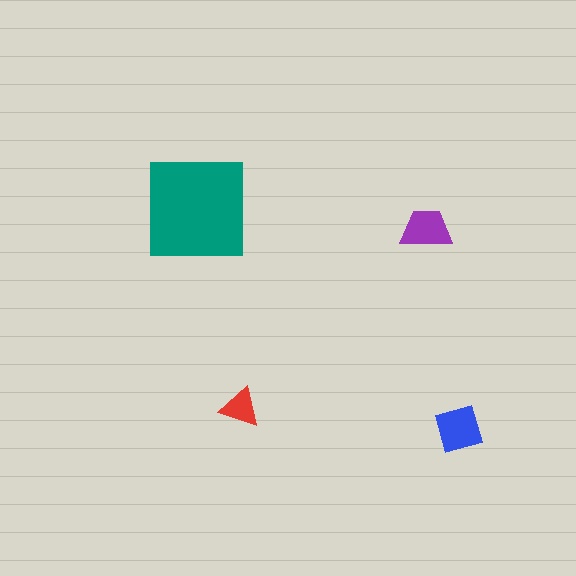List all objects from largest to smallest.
The teal square, the blue diamond, the purple trapezoid, the red triangle.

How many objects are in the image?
There are 4 objects in the image.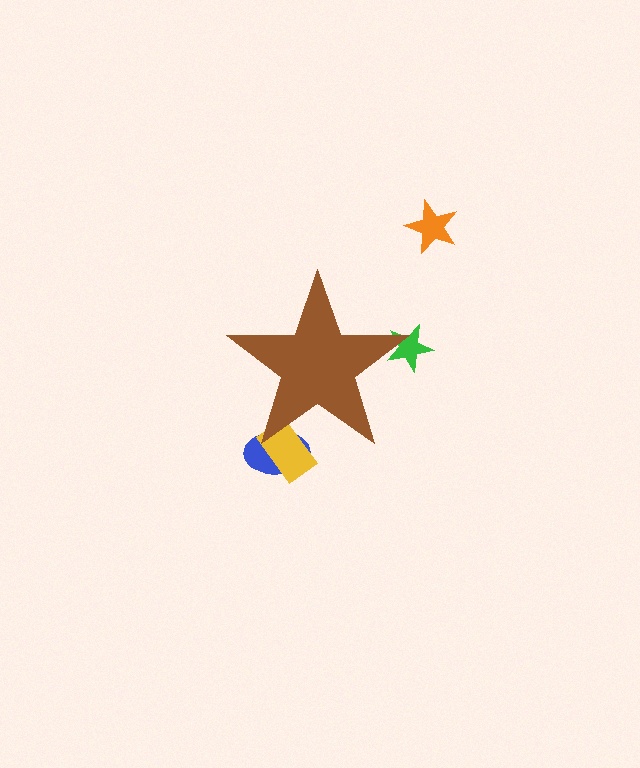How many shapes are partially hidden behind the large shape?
3 shapes are partially hidden.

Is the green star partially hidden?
Yes, the green star is partially hidden behind the brown star.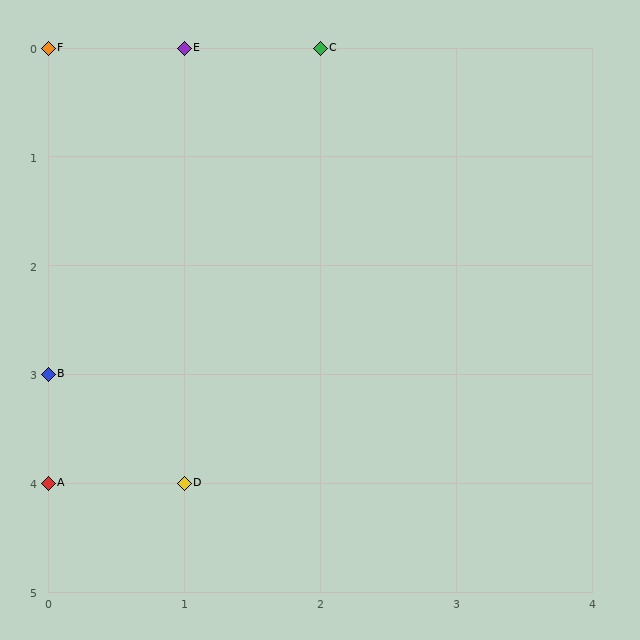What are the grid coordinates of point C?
Point C is at grid coordinates (2, 0).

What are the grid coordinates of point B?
Point B is at grid coordinates (0, 3).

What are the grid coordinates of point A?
Point A is at grid coordinates (0, 4).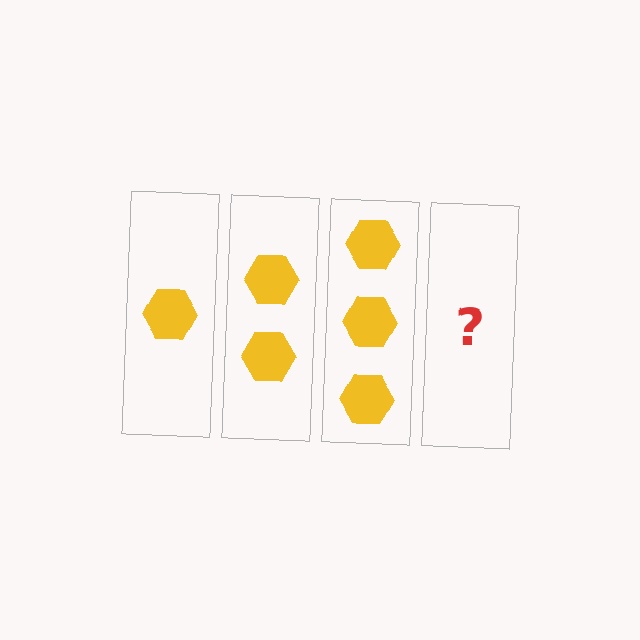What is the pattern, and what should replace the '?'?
The pattern is that each step adds one more hexagon. The '?' should be 4 hexagons.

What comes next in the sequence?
The next element should be 4 hexagons.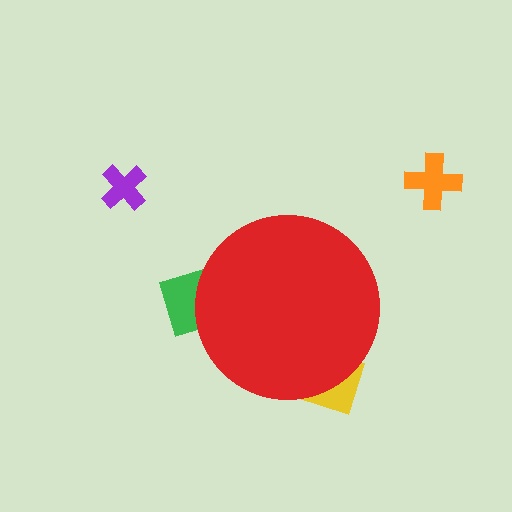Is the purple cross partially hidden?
No, the purple cross is fully visible.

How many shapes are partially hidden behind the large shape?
2 shapes are partially hidden.